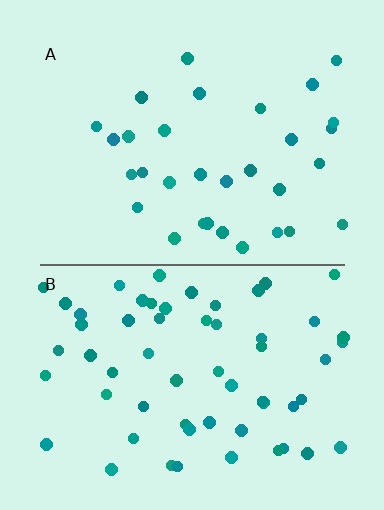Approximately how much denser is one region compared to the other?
Approximately 1.9× — region B over region A.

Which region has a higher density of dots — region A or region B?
B (the bottom).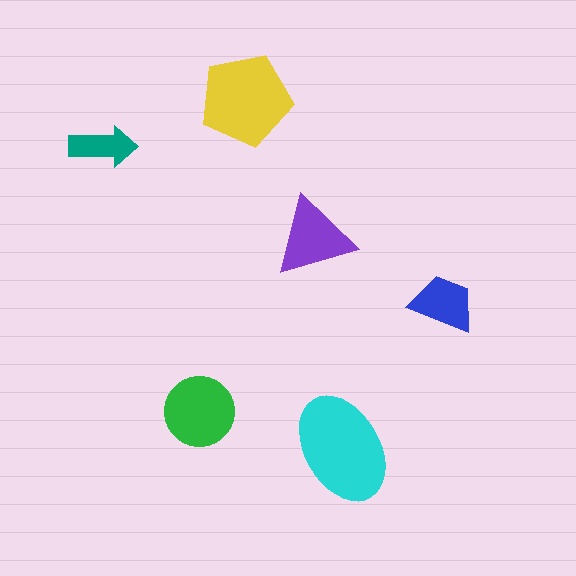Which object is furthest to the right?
The blue trapezoid is rightmost.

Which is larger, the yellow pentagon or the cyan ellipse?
The cyan ellipse.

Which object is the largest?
The cyan ellipse.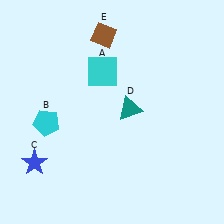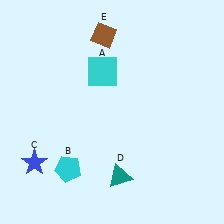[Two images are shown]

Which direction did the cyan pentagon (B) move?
The cyan pentagon (B) moved down.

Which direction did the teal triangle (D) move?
The teal triangle (D) moved down.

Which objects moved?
The objects that moved are: the cyan pentagon (B), the teal triangle (D).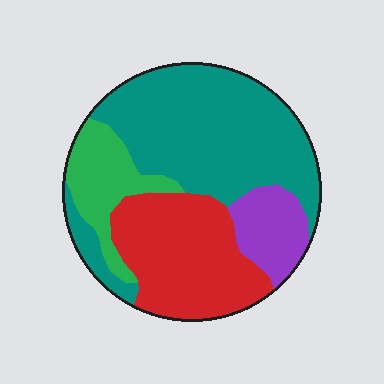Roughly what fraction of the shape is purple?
Purple takes up less than a sixth of the shape.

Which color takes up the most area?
Teal, at roughly 45%.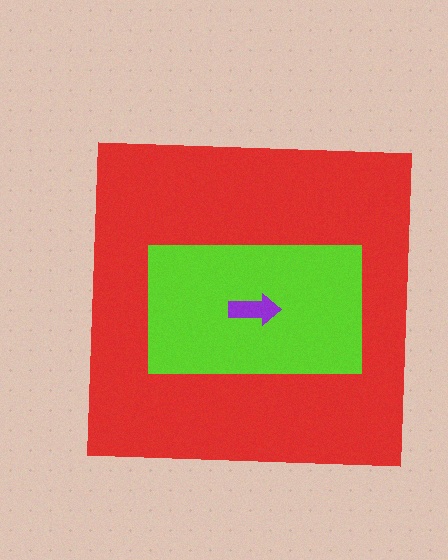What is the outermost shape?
The red square.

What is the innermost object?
The purple arrow.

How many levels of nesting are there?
3.